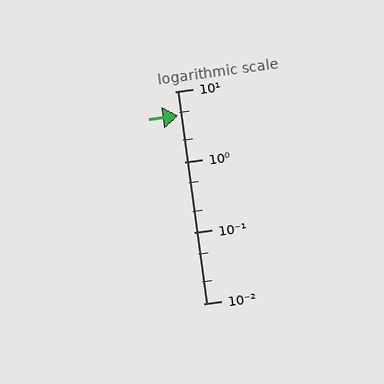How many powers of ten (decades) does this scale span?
The scale spans 3 decades, from 0.01 to 10.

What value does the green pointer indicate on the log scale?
The pointer indicates approximately 4.6.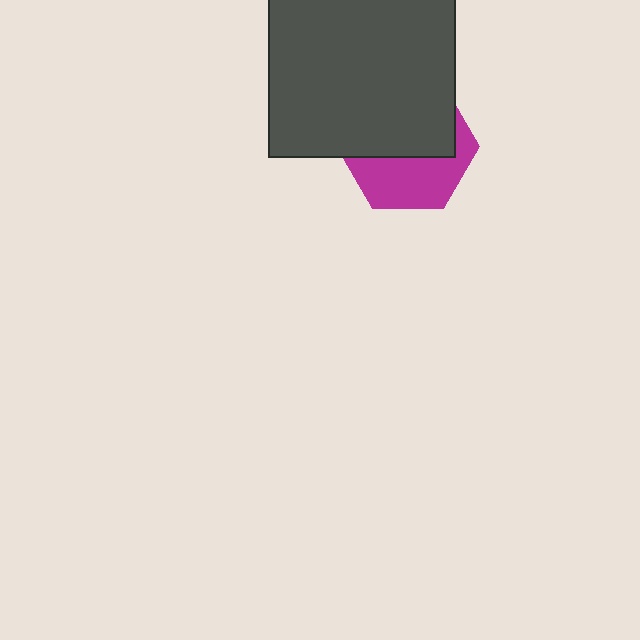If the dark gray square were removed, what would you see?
You would see the complete magenta hexagon.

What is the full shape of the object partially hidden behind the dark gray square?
The partially hidden object is a magenta hexagon.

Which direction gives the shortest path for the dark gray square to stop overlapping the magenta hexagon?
Moving up gives the shortest separation.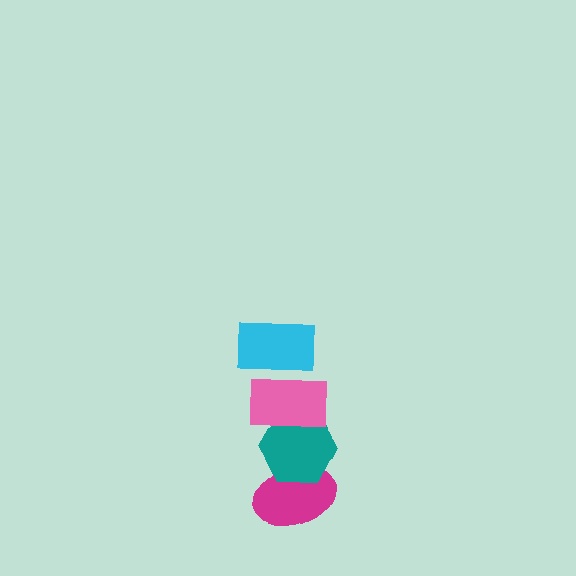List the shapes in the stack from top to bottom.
From top to bottom: the cyan rectangle, the pink rectangle, the teal hexagon, the magenta ellipse.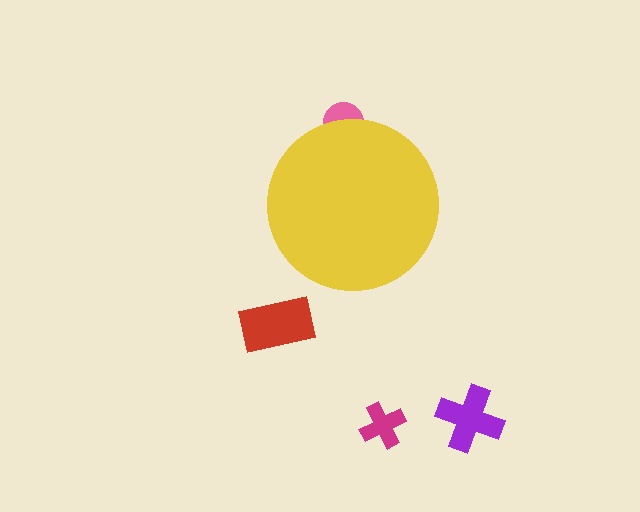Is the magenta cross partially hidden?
No, the magenta cross is fully visible.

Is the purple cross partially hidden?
No, the purple cross is fully visible.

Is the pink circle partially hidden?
Yes, the pink circle is partially hidden behind the yellow circle.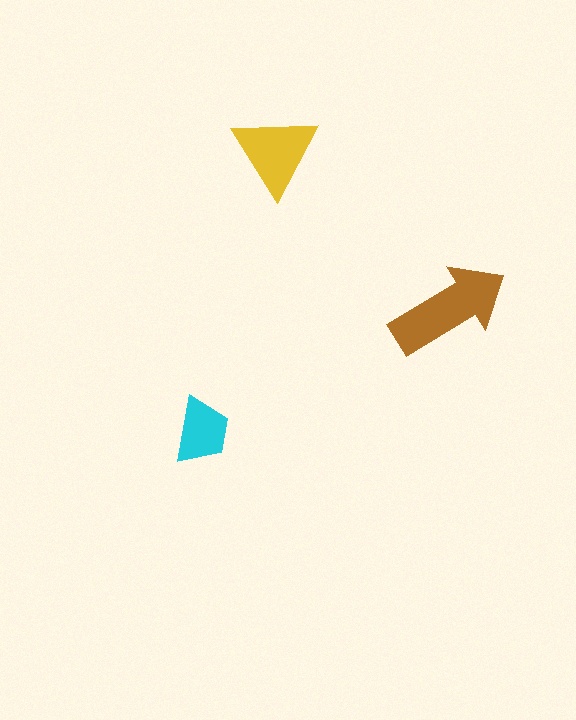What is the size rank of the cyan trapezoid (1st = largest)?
3rd.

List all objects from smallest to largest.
The cyan trapezoid, the yellow triangle, the brown arrow.